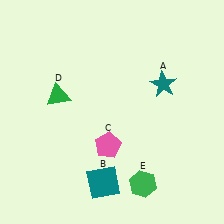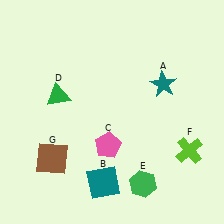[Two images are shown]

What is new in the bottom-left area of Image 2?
A brown square (G) was added in the bottom-left area of Image 2.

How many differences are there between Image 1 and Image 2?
There are 2 differences between the two images.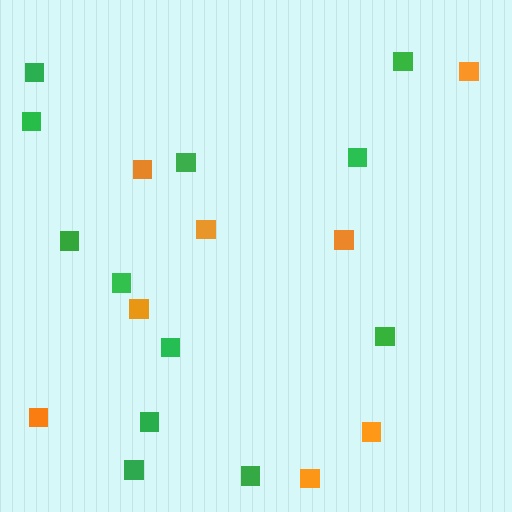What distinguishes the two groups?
There are 2 groups: one group of green squares (12) and one group of orange squares (8).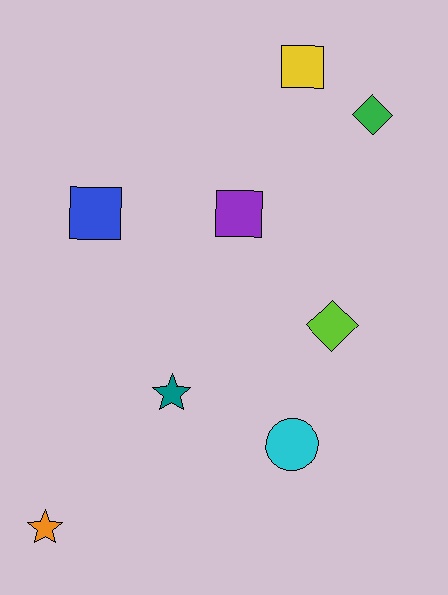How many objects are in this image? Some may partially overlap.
There are 8 objects.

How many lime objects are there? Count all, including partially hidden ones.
There is 1 lime object.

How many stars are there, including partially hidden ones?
There are 2 stars.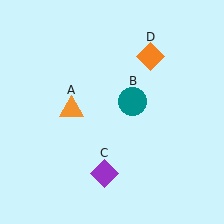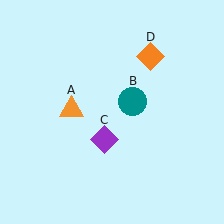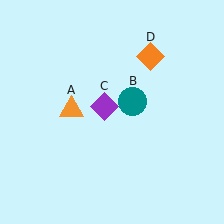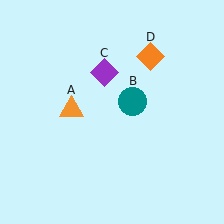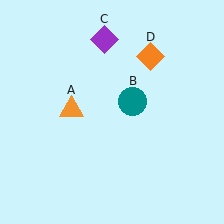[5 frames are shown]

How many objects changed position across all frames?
1 object changed position: purple diamond (object C).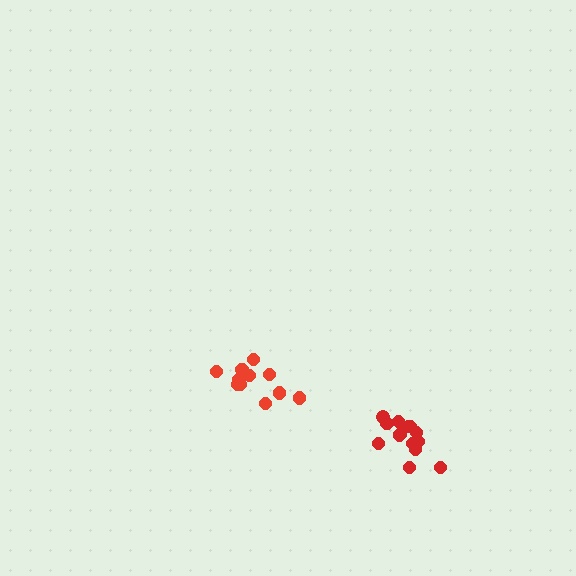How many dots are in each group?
Group 1: 12 dots, Group 2: 15 dots (27 total).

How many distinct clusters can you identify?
There are 2 distinct clusters.